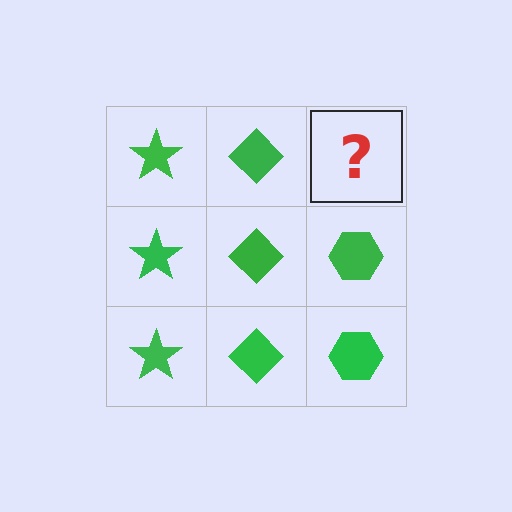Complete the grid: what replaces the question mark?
The question mark should be replaced with a green hexagon.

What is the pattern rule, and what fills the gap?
The rule is that each column has a consistent shape. The gap should be filled with a green hexagon.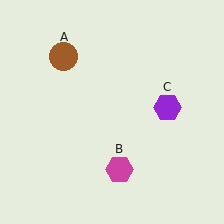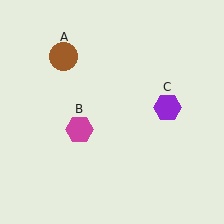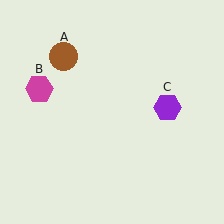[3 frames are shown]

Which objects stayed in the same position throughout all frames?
Brown circle (object A) and purple hexagon (object C) remained stationary.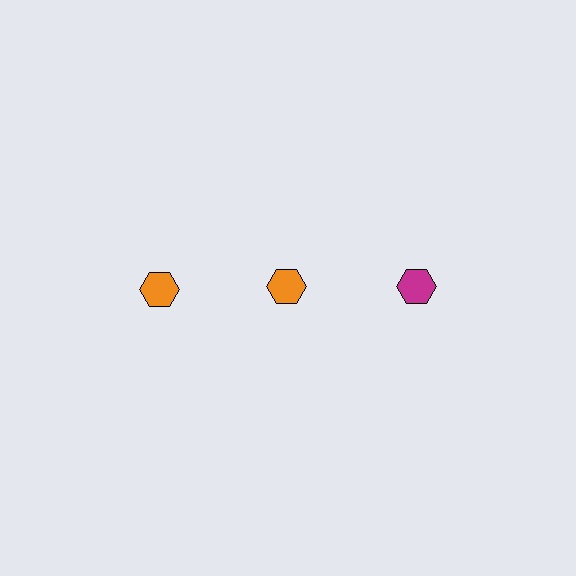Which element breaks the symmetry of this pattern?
The magenta hexagon in the top row, center column breaks the symmetry. All other shapes are orange hexagons.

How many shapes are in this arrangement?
There are 3 shapes arranged in a grid pattern.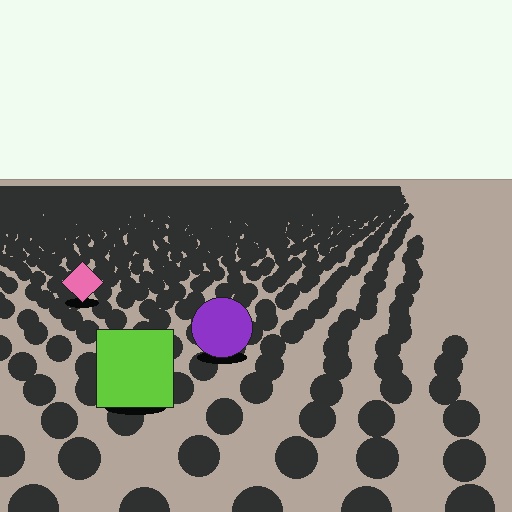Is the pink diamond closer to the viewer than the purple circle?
No. The purple circle is closer — you can tell from the texture gradient: the ground texture is coarser near it.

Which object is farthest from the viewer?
The pink diamond is farthest from the viewer. It appears smaller and the ground texture around it is denser.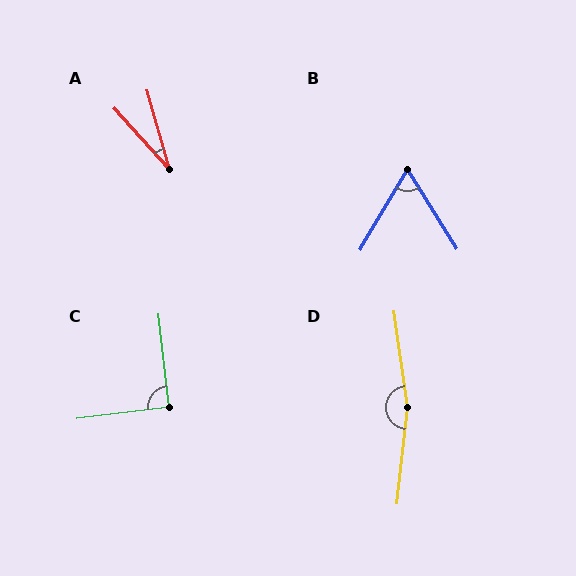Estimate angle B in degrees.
Approximately 62 degrees.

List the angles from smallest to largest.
A (26°), B (62°), C (91°), D (166°).